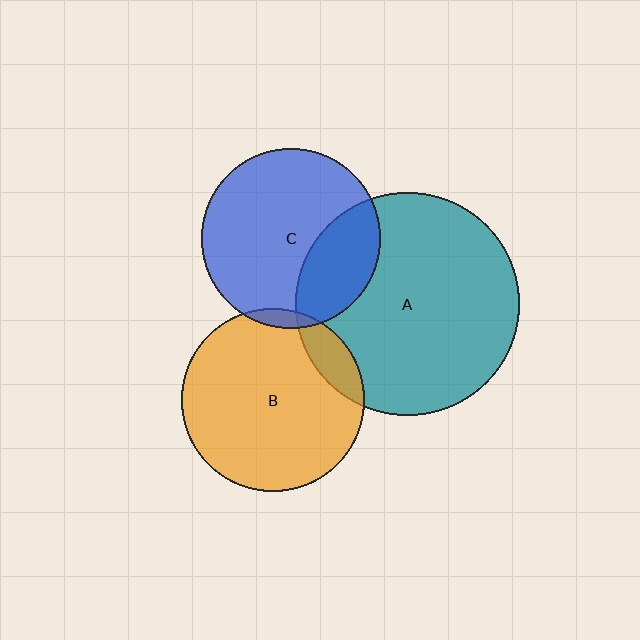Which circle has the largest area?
Circle A (teal).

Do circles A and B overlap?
Yes.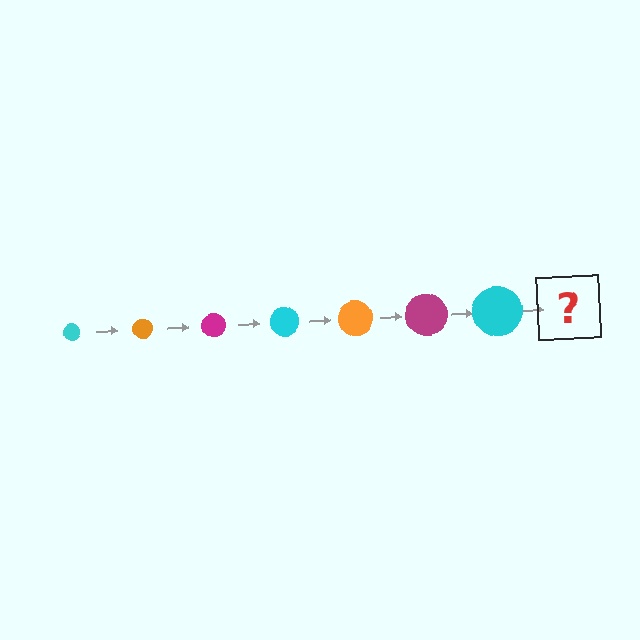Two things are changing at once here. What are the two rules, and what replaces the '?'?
The two rules are that the circle grows larger each step and the color cycles through cyan, orange, and magenta. The '?' should be an orange circle, larger than the previous one.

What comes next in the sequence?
The next element should be an orange circle, larger than the previous one.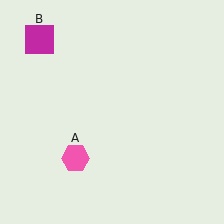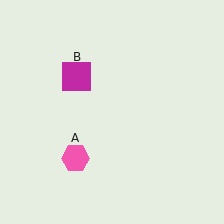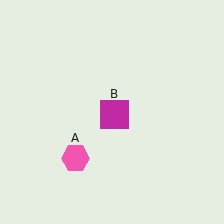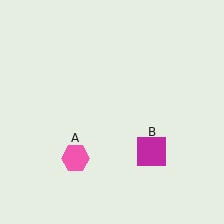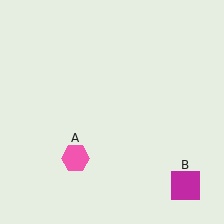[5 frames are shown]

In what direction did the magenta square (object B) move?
The magenta square (object B) moved down and to the right.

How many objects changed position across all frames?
1 object changed position: magenta square (object B).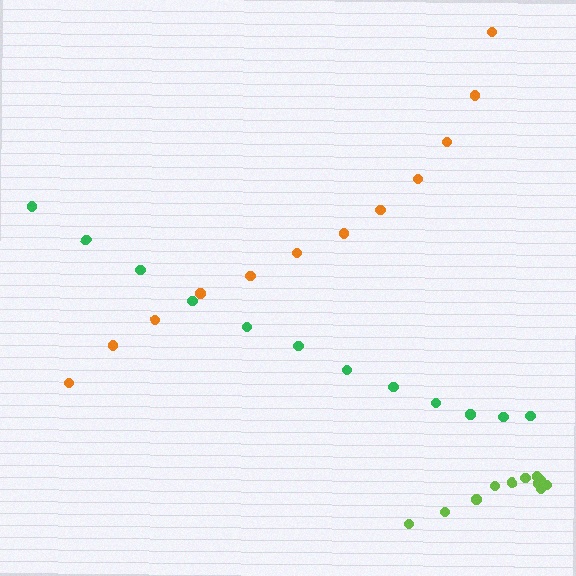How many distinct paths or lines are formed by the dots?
There are 3 distinct paths.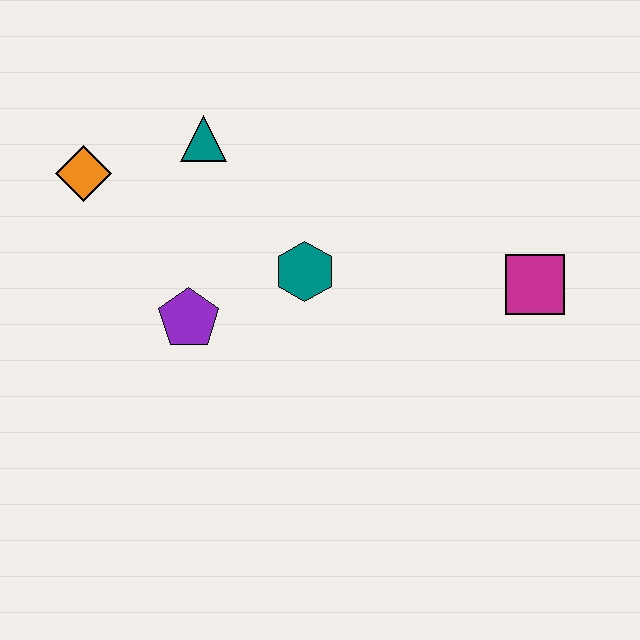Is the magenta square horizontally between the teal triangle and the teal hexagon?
No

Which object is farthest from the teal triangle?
The magenta square is farthest from the teal triangle.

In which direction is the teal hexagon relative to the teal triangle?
The teal hexagon is below the teal triangle.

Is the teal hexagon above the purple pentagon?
Yes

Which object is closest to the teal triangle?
The orange diamond is closest to the teal triangle.